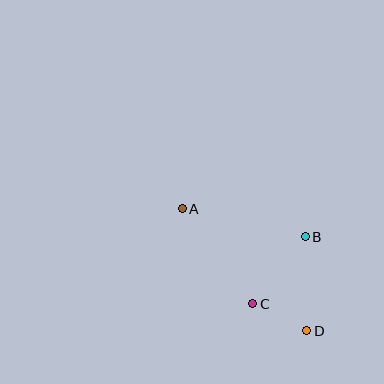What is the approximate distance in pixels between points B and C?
The distance between B and C is approximately 85 pixels.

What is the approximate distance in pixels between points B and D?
The distance between B and D is approximately 94 pixels.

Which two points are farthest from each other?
Points A and D are farthest from each other.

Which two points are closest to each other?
Points C and D are closest to each other.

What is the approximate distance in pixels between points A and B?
The distance between A and B is approximately 126 pixels.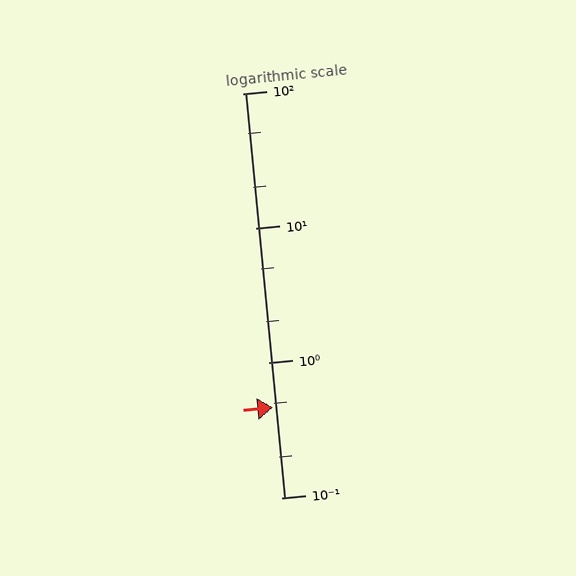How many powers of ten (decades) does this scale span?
The scale spans 3 decades, from 0.1 to 100.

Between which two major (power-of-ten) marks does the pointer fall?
The pointer is between 0.1 and 1.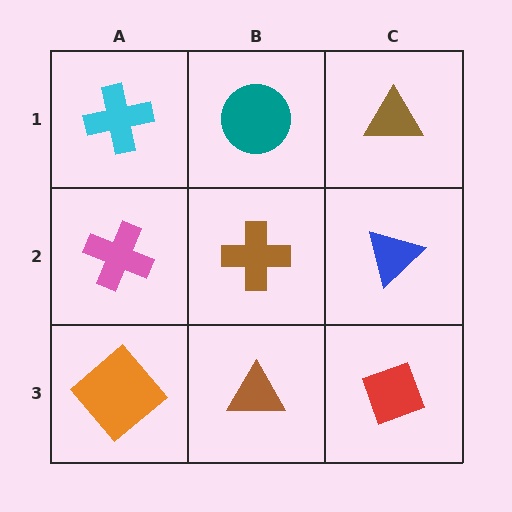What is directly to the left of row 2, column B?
A pink cross.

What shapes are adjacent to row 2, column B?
A teal circle (row 1, column B), a brown triangle (row 3, column B), a pink cross (row 2, column A), a blue triangle (row 2, column C).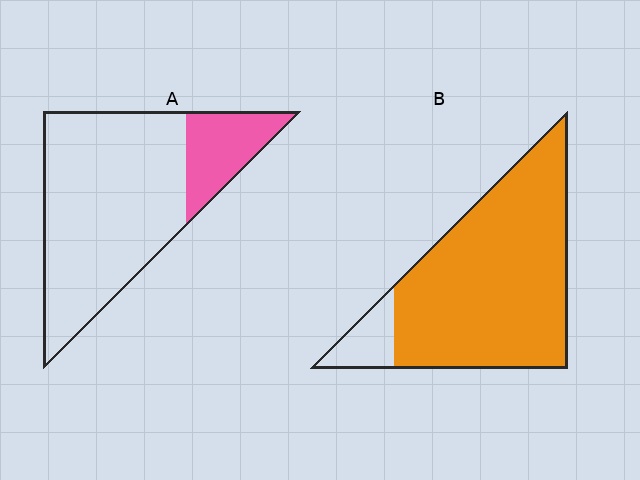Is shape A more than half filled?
No.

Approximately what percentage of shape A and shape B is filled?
A is approximately 20% and B is approximately 90%.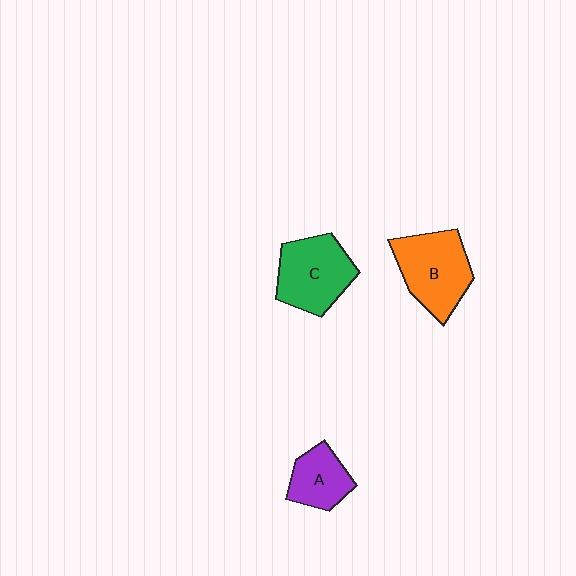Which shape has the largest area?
Shape B (orange).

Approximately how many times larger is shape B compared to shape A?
Approximately 1.6 times.